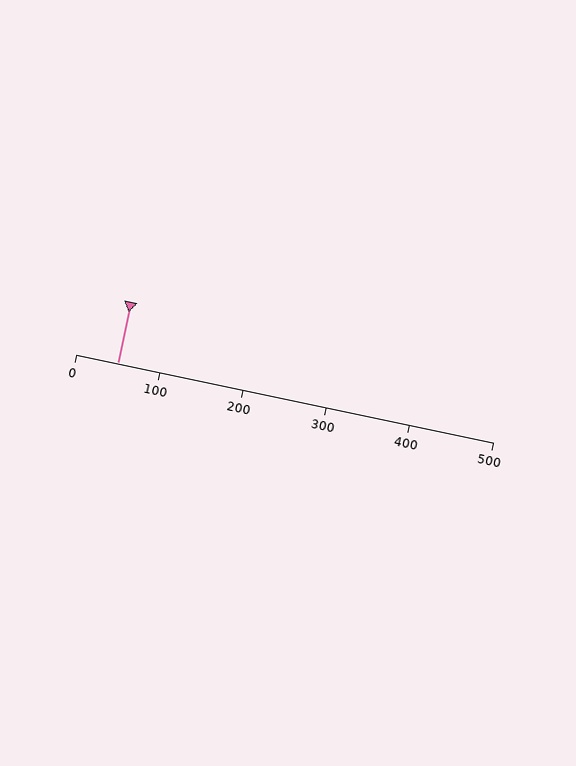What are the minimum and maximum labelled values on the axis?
The axis runs from 0 to 500.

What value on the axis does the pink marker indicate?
The marker indicates approximately 50.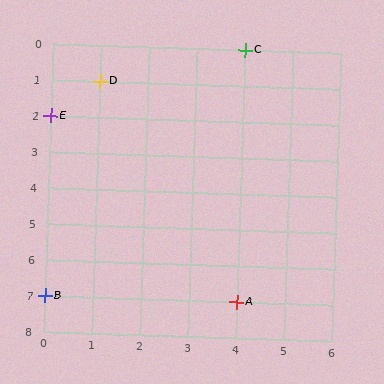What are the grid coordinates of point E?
Point E is at grid coordinates (0, 2).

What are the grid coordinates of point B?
Point B is at grid coordinates (0, 7).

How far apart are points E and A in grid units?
Points E and A are 4 columns and 5 rows apart (about 6.4 grid units diagonally).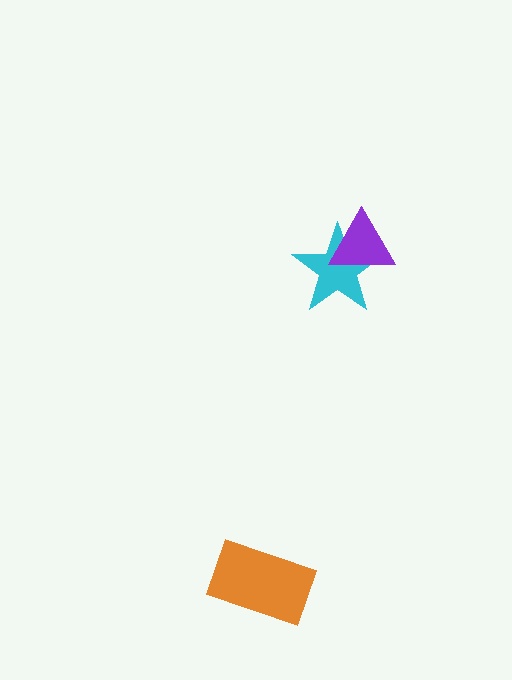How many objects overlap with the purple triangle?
1 object overlaps with the purple triangle.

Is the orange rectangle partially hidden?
No, no other shape covers it.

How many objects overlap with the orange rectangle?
0 objects overlap with the orange rectangle.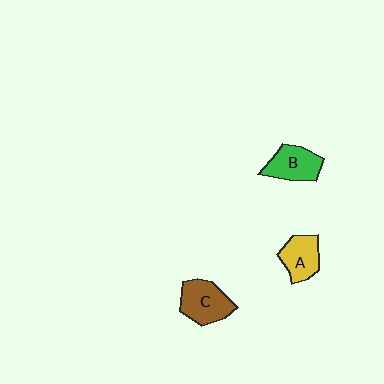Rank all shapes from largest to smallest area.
From largest to smallest: C (brown), B (green), A (yellow).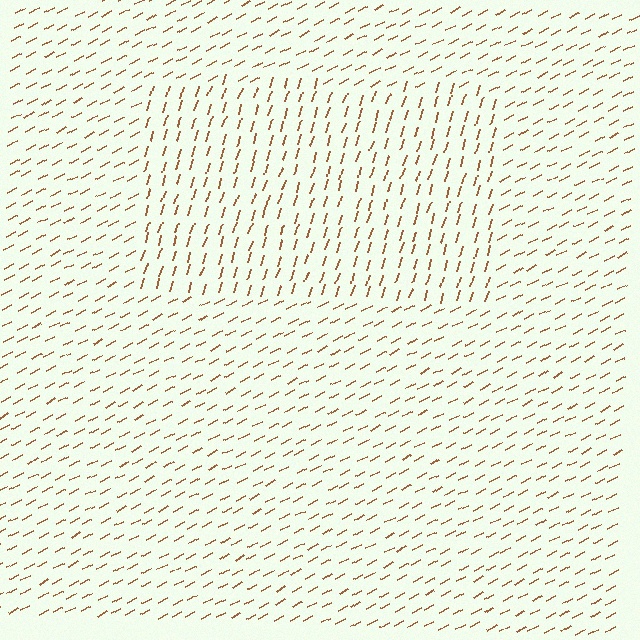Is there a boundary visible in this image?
Yes, there is a texture boundary formed by a change in line orientation.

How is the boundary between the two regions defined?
The boundary is defined purely by a change in line orientation (approximately 45 degrees difference). All lines are the same color and thickness.